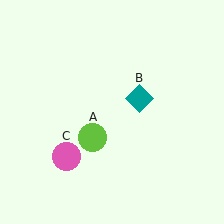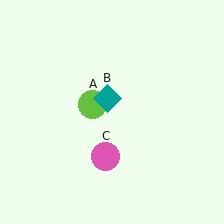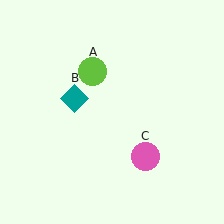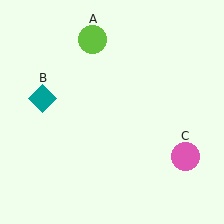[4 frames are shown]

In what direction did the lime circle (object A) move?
The lime circle (object A) moved up.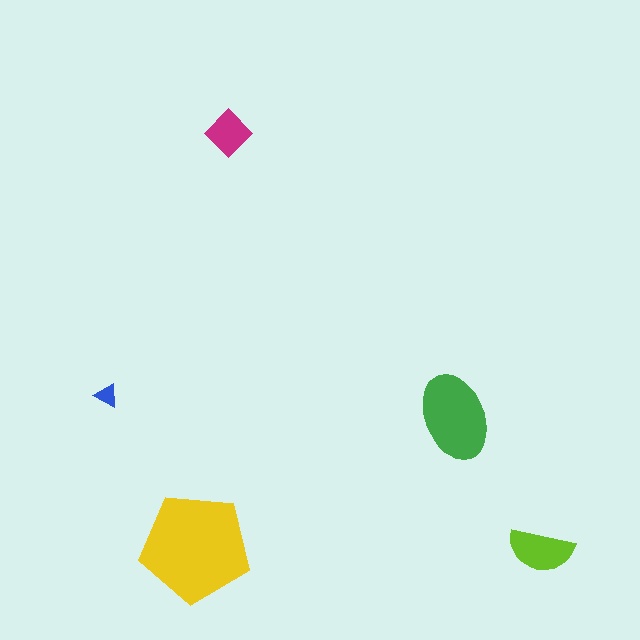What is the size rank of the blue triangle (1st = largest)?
5th.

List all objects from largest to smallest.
The yellow pentagon, the green ellipse, the lime semicircle, the magenta diamond, the blue triangle.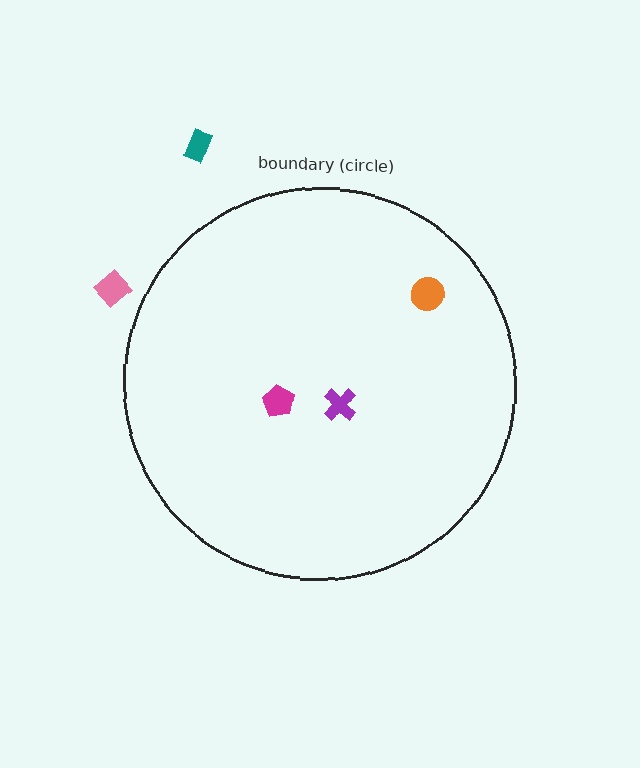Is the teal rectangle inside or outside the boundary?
Outside.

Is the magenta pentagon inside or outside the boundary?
Inside.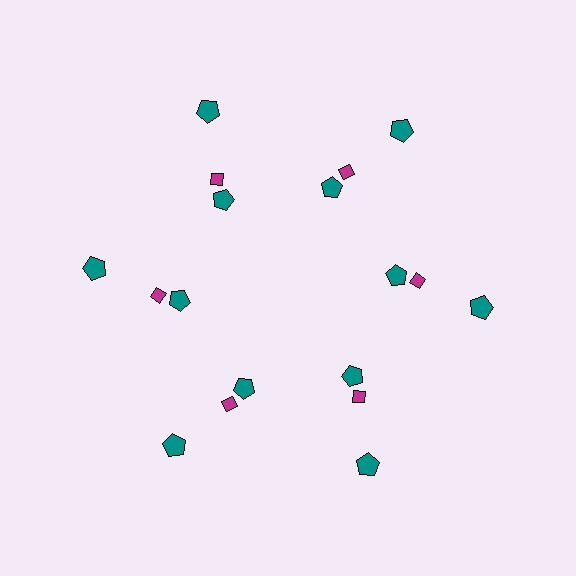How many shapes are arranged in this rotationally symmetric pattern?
There are 18 shapes, arranged in 6 groups of 3.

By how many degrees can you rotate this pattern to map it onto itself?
The pattern maps onto itself every 60 degrees of rotation.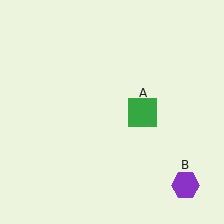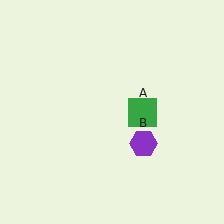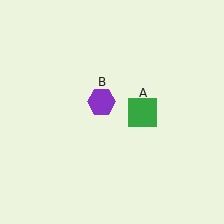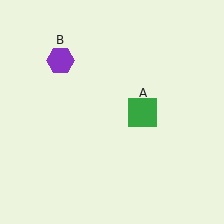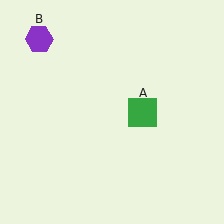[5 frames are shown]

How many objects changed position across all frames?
1 object changed position: purple hexagon (object B).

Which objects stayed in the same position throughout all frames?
Green square (object A) remained stationary.